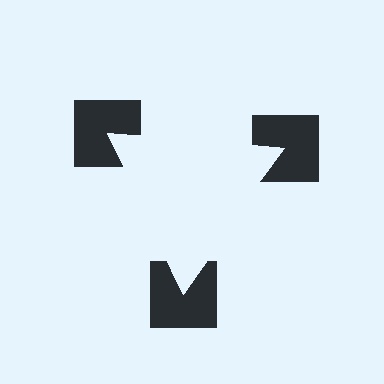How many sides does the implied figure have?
3 sides.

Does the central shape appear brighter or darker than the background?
It typically appears slightly brighter than the background, even though no actual brightness change is drawn.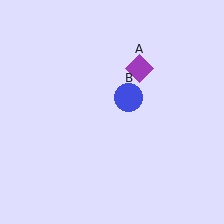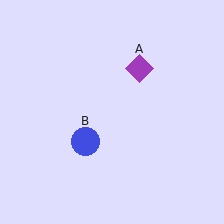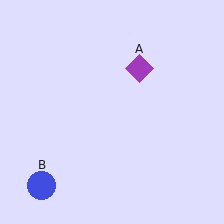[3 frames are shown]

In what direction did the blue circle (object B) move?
The blue circle (object B) moved down and to the left.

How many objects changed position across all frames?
1 object changed position: blue circle (object B).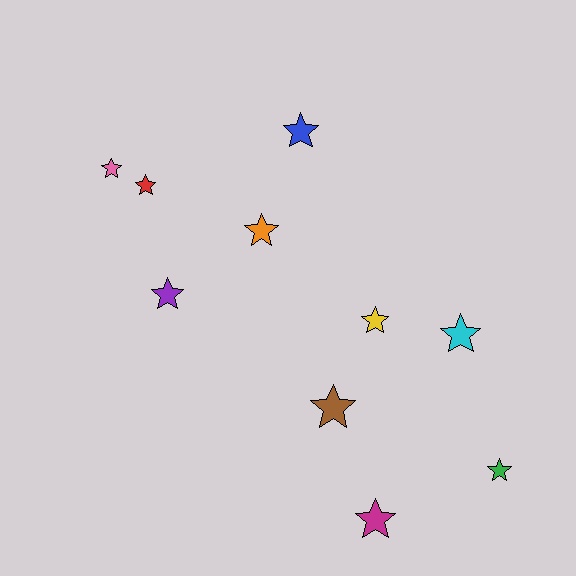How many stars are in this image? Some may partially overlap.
There are 10 stars.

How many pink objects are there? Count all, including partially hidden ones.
There is 1 pink object.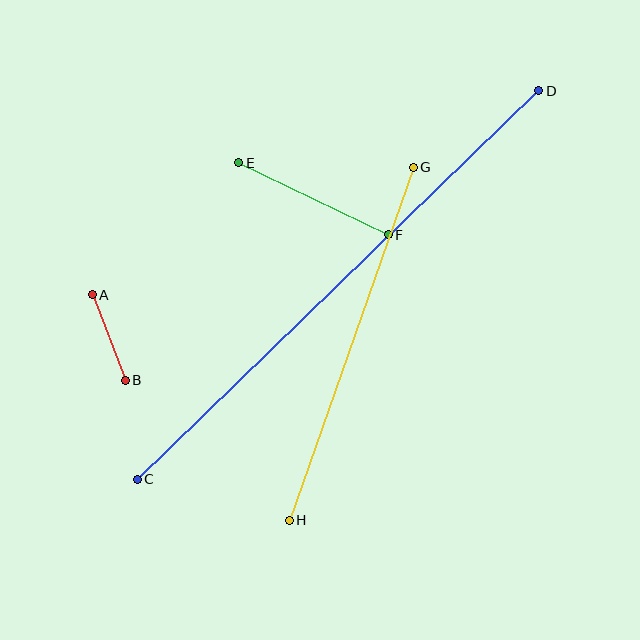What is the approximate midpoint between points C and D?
The midpoint is at approximately (338, 285) pixels.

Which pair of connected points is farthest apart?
Points C and D are farthest apart.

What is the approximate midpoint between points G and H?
The midpoint is at approximately (351, 344) pixels.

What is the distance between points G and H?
The distance is approximately 374 pixels.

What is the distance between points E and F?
The distance is approximately 166 pixels.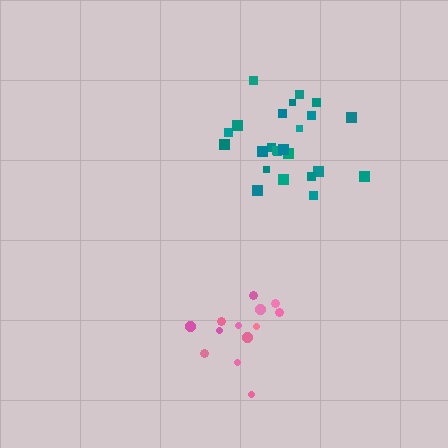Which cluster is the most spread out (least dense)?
Pink.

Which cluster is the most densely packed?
Teal.